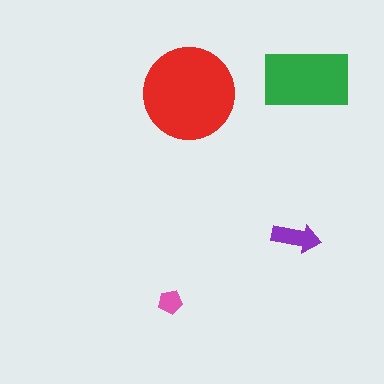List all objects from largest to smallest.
The red circle, the green rectangle, the purple arrow, the pink pentagon.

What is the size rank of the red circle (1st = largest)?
1st.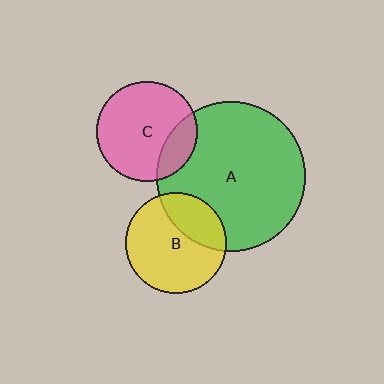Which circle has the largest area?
Circle A (green).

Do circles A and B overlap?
Yes.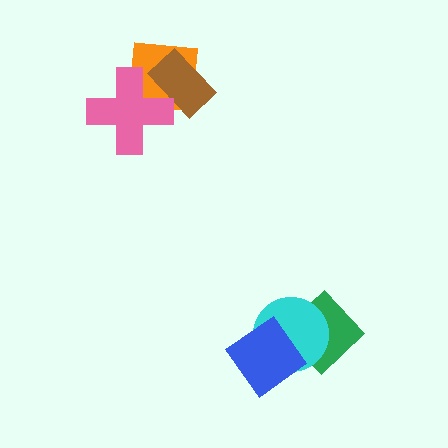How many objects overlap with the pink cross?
2 objects overlap with the pink cross.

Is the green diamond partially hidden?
Yes, it is partially covered by another shape.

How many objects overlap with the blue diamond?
2 objects overlap with the blue diamond.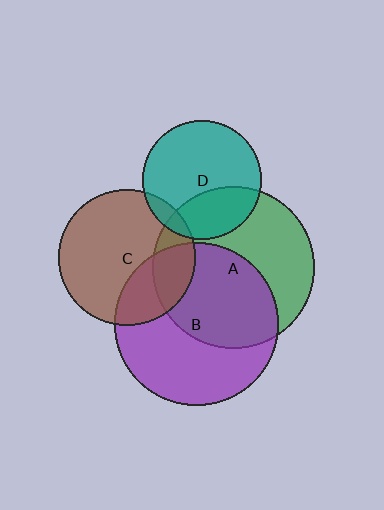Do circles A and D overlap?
Yes.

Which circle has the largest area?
Circle B (purple).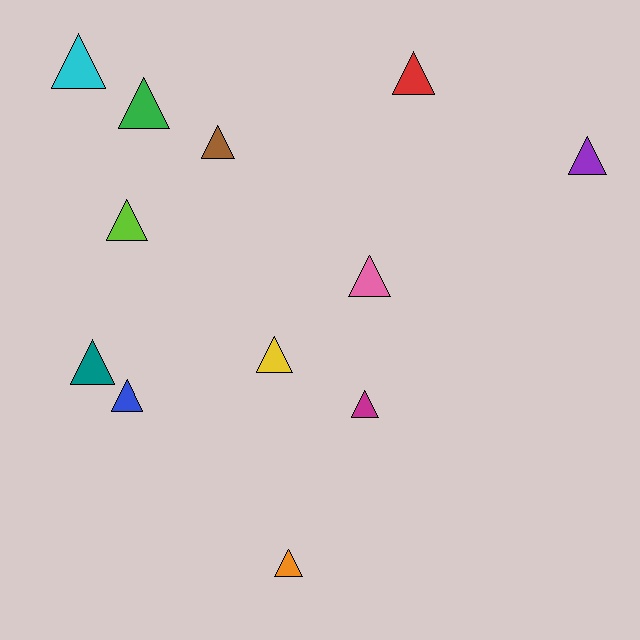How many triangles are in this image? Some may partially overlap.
There are 12 triangles.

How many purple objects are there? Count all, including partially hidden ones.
There is 1 purple object.